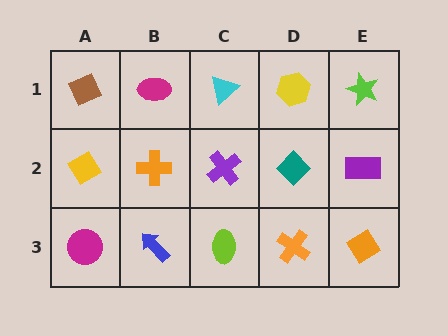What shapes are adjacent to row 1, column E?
A purple rectangle (row 2, column E), a yellow hexagon (row 1, column D).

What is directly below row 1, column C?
A purple cross.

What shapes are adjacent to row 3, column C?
A purple cross (row 2, column C), a blue arrow (row 3, column B), an orange cross (row 3, column D).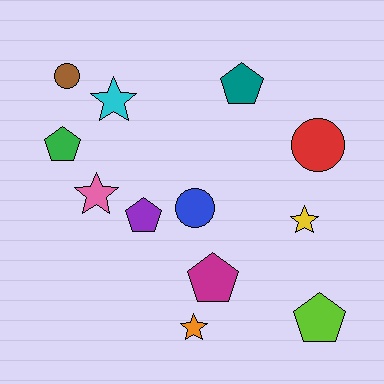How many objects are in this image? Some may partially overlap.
There are 12 objects.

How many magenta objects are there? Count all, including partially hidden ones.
There is 1 magenta object.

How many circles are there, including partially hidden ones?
There are 3 circles.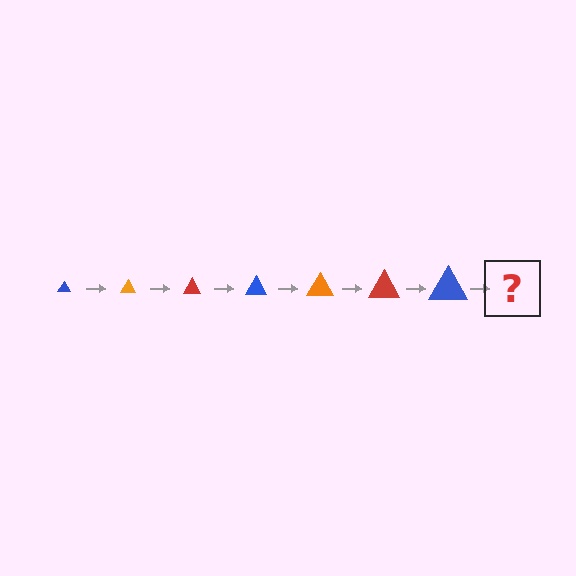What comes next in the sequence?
The next element should be an orange triangle, larger than the previous one.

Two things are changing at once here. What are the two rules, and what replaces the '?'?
The two rules are that the triangle grows larger each step and the color cycles through blue, orange, and red. The '?' should be an orange triangle, larger than the previous one.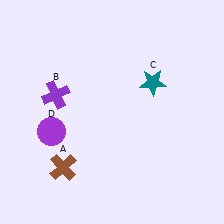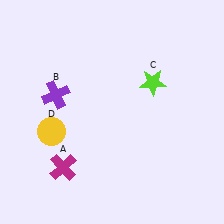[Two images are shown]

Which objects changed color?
A changed from brown to magenta. C changed from teal to lime. D changed from purple to yellow.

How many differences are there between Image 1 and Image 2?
There are 3 differences between the two images.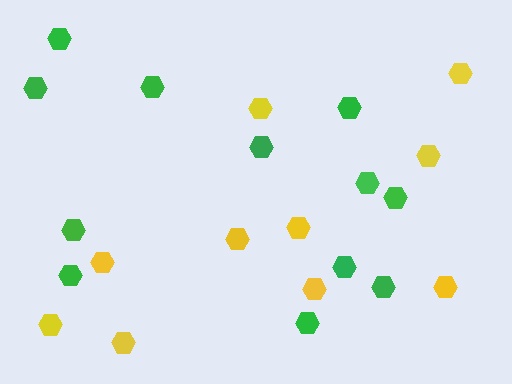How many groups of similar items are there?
There are 2 groups: one group of yellow hexagons (10) and one group of green hexagons (12).